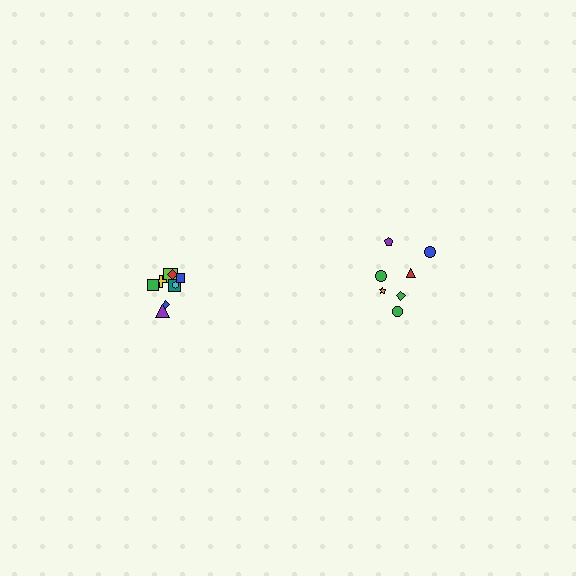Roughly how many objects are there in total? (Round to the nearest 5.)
Roughly 15 objects in total.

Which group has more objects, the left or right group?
The left group.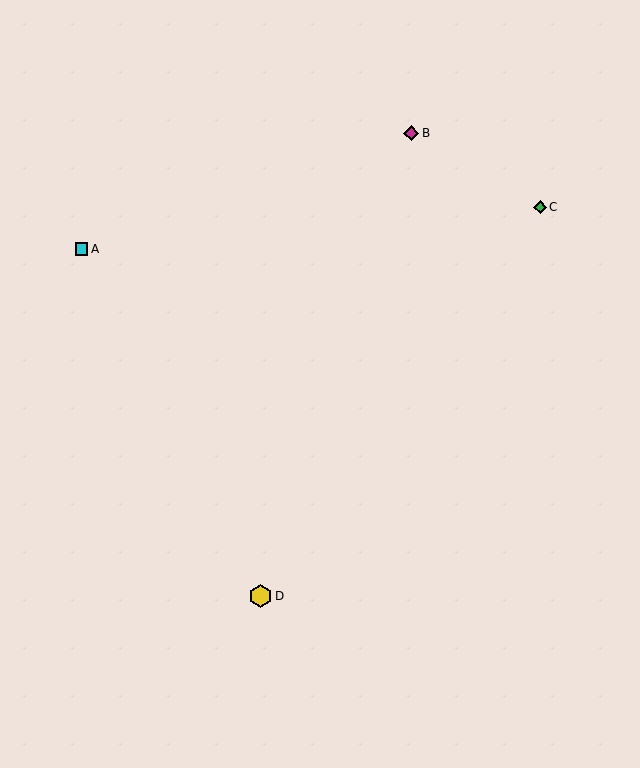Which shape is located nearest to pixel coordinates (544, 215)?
The green diamond (labeled C) at (540, 207) is nearest to that location.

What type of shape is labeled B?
Shape B is a magenta diamond.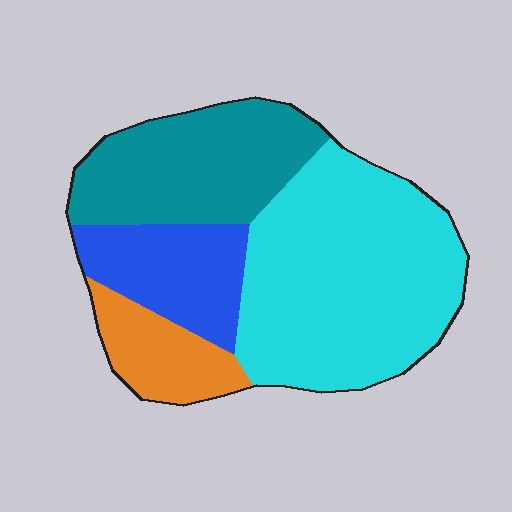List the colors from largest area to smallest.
From largest to smallest: cyan, teal, blue, orange.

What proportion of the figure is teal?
Teal takes up about one quarter (1/4) of the figure.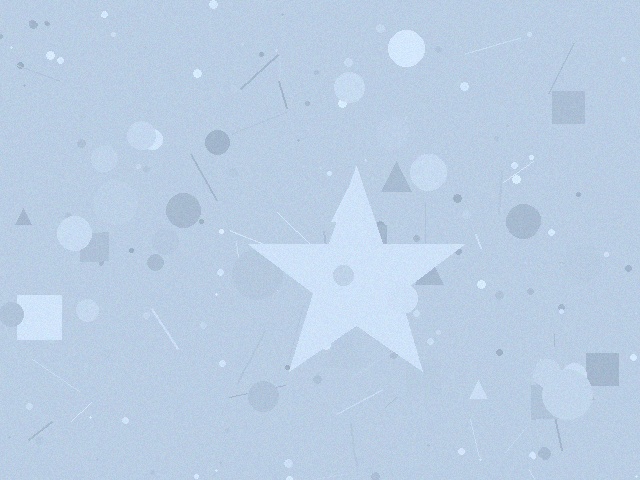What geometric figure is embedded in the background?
A star is embedded in the background.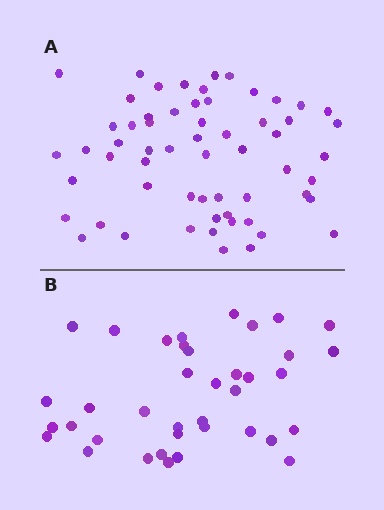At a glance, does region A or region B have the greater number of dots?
Region A (the top region) has more dots.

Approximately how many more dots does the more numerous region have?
Region A has approximately 20 more dots than region B.